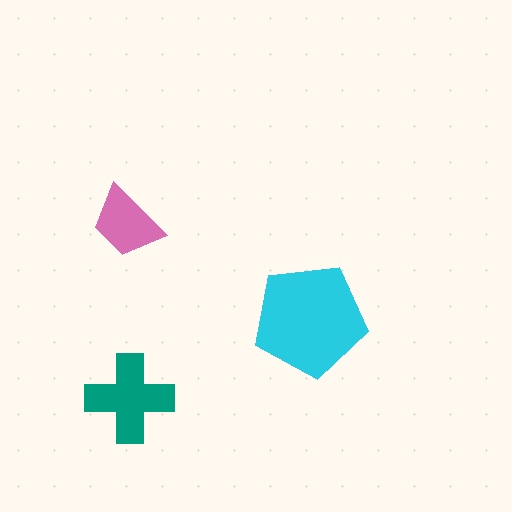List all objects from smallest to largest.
The pink trapezoid, the teal cross, the cyan pentagon.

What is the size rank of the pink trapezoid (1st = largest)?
3rd.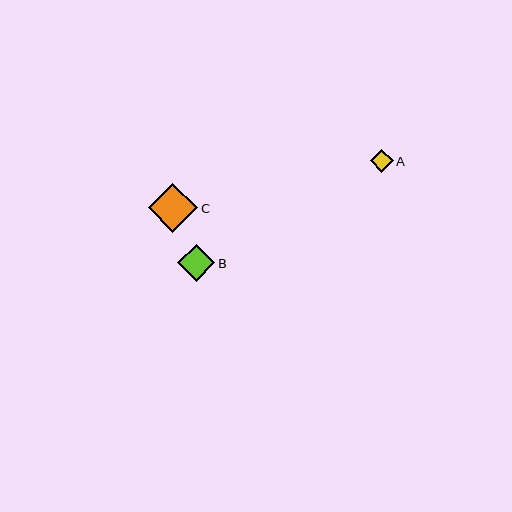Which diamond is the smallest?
Diamond A is the smallest with a size of approximately 23 pixels.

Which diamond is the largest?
Diamond C is the largest with a size of approximately 49 pixels.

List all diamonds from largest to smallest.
From largest to smallest: C, B, A.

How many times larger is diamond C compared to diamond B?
Diamond C is approximately 1.3 times the size of diamond B.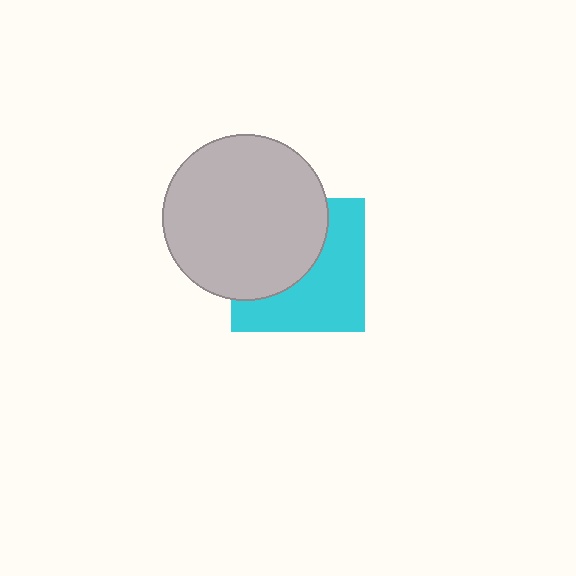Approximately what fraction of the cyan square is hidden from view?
Roughly 48% of the cyan square is hidden behind the light gray circle.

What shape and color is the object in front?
The object in front is a light gray circle.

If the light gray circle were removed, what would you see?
You would see the complete cyan square.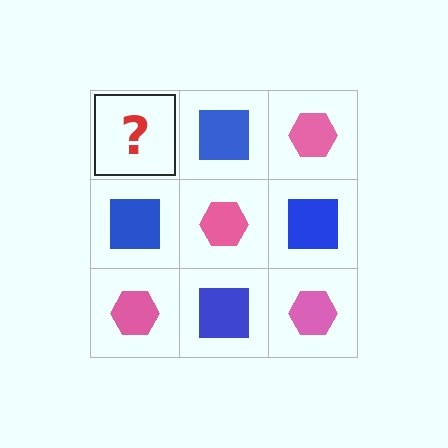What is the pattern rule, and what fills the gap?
The rule is that it alternates pink hexagon and blue square in a checkerboard pattern. The gap should be filled with a pink hexagon.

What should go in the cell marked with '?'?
The missing cell should contain a pink hexagon.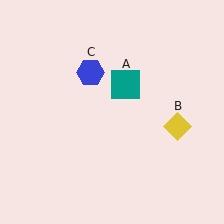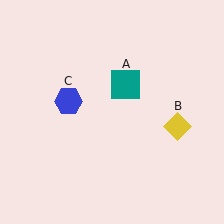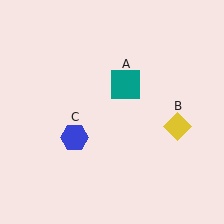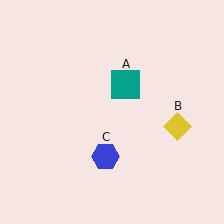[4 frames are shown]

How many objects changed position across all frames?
1 object changed position: blue hexagon (object C).